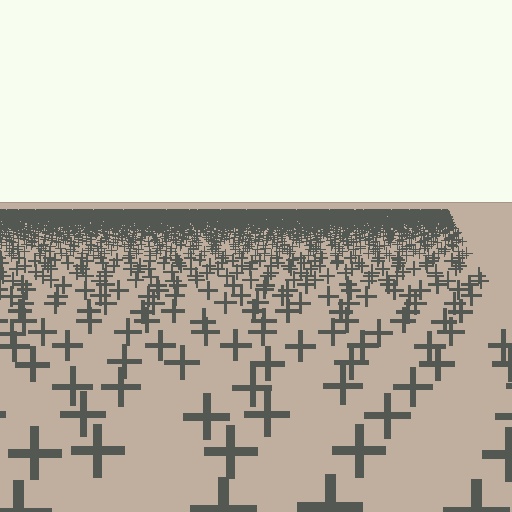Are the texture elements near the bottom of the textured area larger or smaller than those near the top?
Larger. Near the bottom, elements are closer to the viewer and appear at a bigger on-screen size.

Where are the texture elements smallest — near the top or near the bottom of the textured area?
Near the top.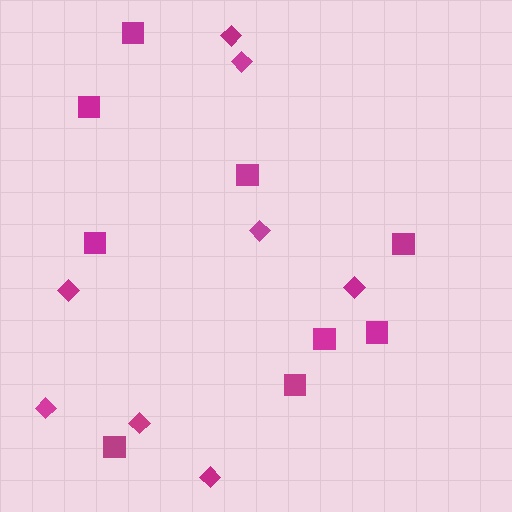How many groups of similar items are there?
There are 2 groups: one group of squares (9) and one group of diamonds (8).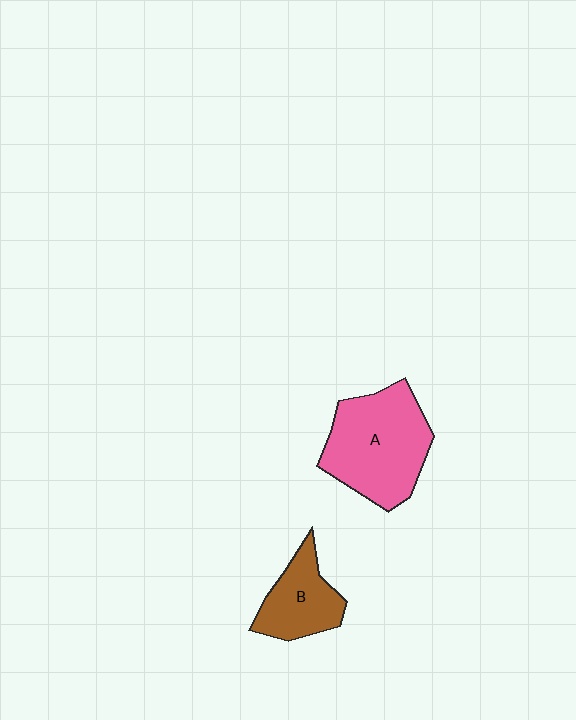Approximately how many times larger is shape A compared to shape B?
Approximately 1.8 times.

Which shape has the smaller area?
Shape B (brown).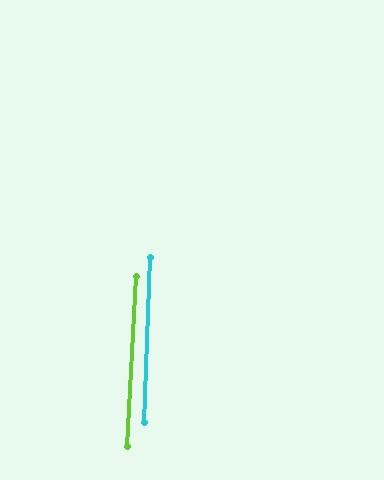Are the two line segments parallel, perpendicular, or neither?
Parallel — their directions differ by only 1.1°.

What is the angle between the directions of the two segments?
Approximately 1 degree.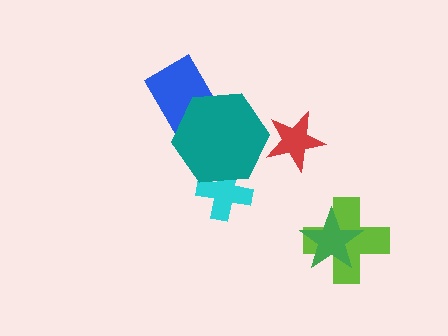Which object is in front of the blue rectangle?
The teal hexagon is in front of the blue rectangle.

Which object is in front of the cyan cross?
The teal hexagon is in front of the cyan cross.